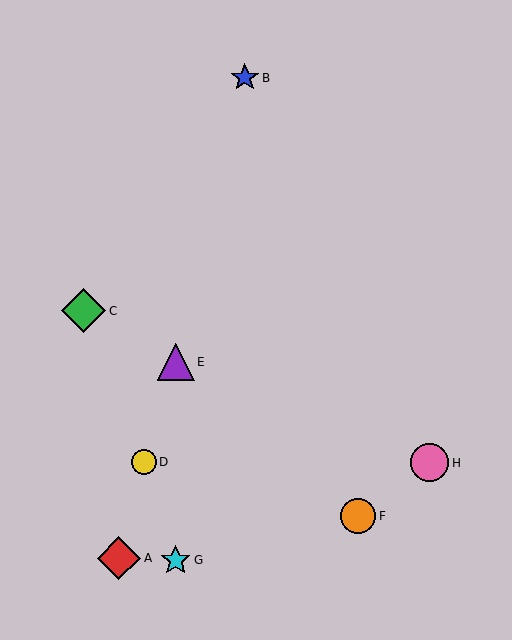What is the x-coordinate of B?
Object B is at x≈245.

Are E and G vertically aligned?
Yes, both are at x≈176.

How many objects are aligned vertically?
2 objects (E, G) are aligned vertically.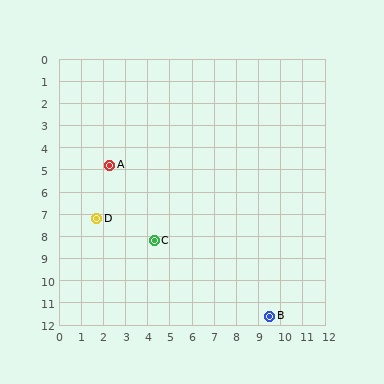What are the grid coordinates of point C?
Point C is at approximately (4.3, 8.2).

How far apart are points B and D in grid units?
Points B and D are about 9.0 grid units apart.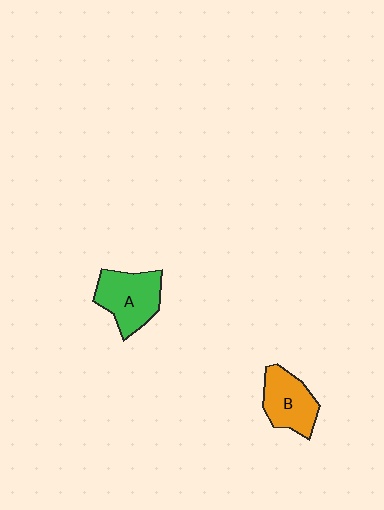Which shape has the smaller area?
Shape B (orange).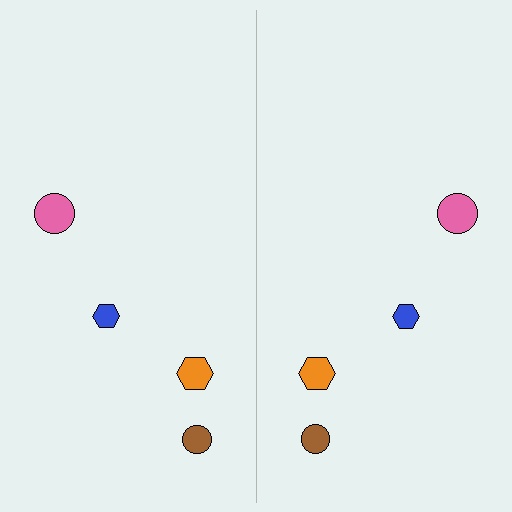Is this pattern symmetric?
Yes, this pattern has bilateral (reflection) symmetry.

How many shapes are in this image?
There are 8 shapes in this image.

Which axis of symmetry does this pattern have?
The pattern has a vertical axis of symmetry running through the center of the image.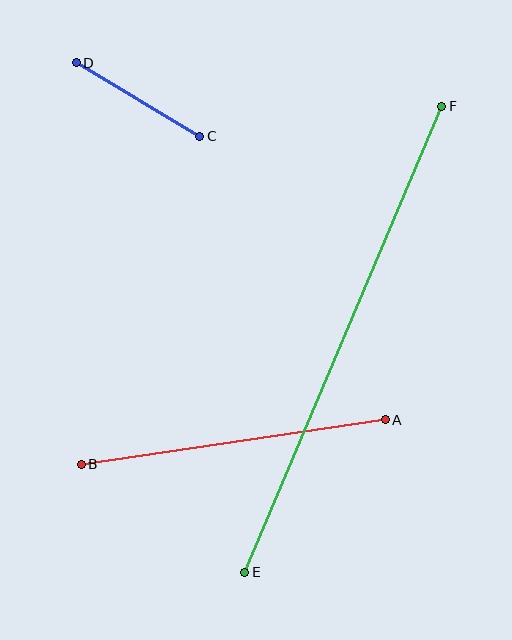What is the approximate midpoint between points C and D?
The midpoint is at approximately (138, 99) pixels.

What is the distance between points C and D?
The distance is approximately 144 pixels.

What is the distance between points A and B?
The distance is approximately 307 pixels.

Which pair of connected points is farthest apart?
Points E and F are farthest apart.